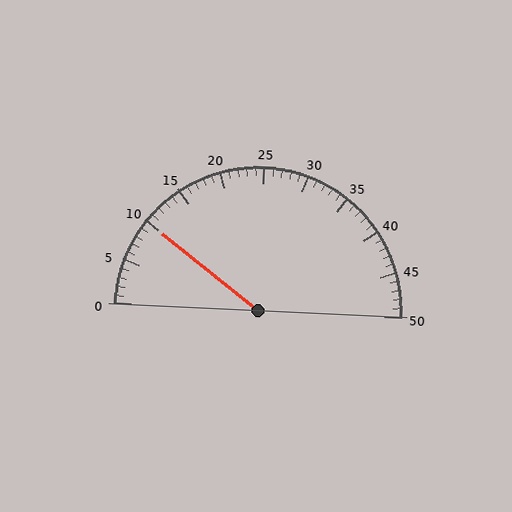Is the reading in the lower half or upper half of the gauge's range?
The reading is in the lower half of the range (0 to 50).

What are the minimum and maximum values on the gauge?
The gauge ranges from 0 to 50.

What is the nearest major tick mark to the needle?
The nearest major tick mark is 10.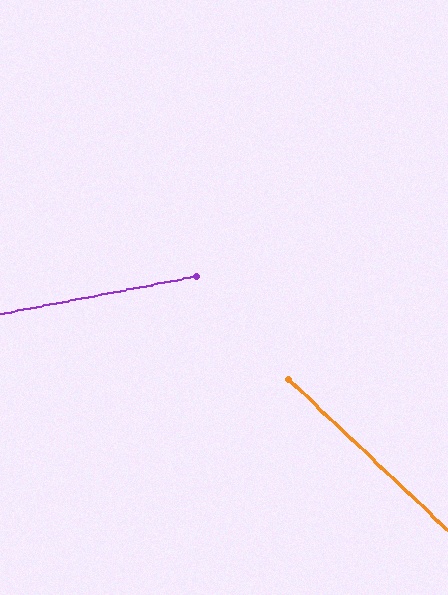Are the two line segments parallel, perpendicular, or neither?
Neither parallel nor perpendicular — they differ by about 54°.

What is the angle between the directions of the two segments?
Approximately 54 degrees.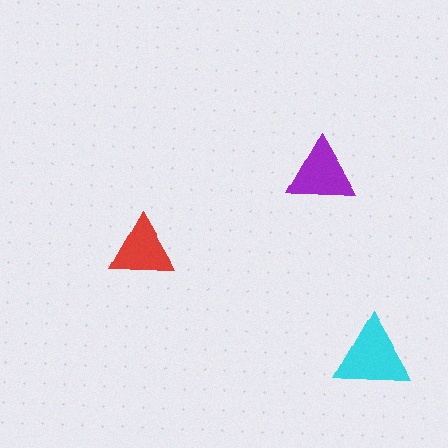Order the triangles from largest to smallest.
the cyan one, the purple one, the red one.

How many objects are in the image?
There are 3 objects in the image.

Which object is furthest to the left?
The red triangle is leftmost.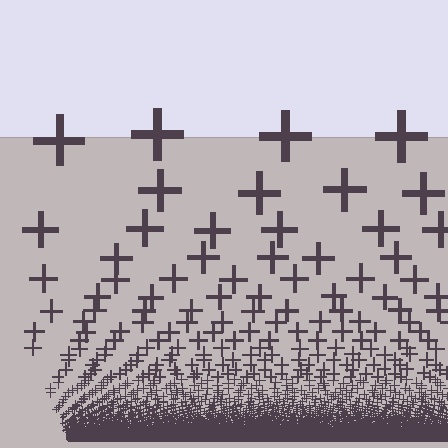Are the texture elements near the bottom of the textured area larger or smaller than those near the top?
Smaller. The gradient is inverted — elements near the bottom are smaller and denser.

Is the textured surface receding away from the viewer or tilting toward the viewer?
The surface appears to tilt toward the viewer. Texture elements get larger and sparser toward the top.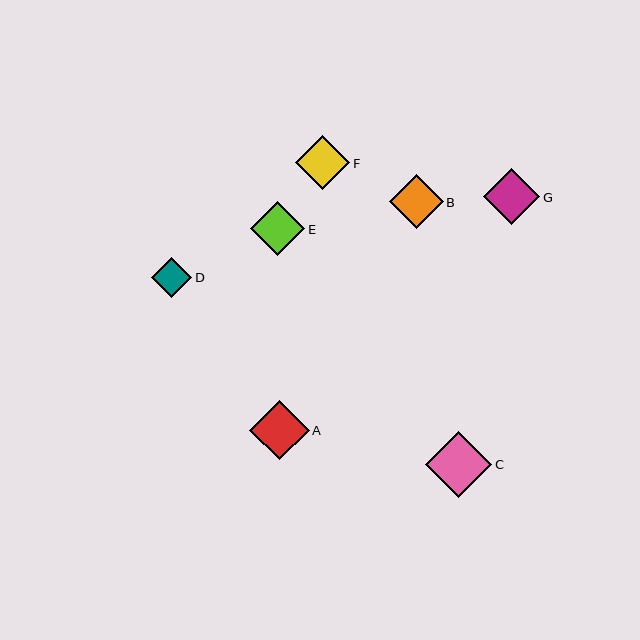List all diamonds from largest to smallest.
From largest to smallest: C, A, G, F, B, E, D.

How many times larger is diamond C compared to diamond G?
Diamond C is approximately 1.2 times the size of diamond G.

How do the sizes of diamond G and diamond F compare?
Diamond G and diamond F are approximately the same size.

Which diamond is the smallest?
Diamond D is the smallest with a size of approximately 40 pixels.